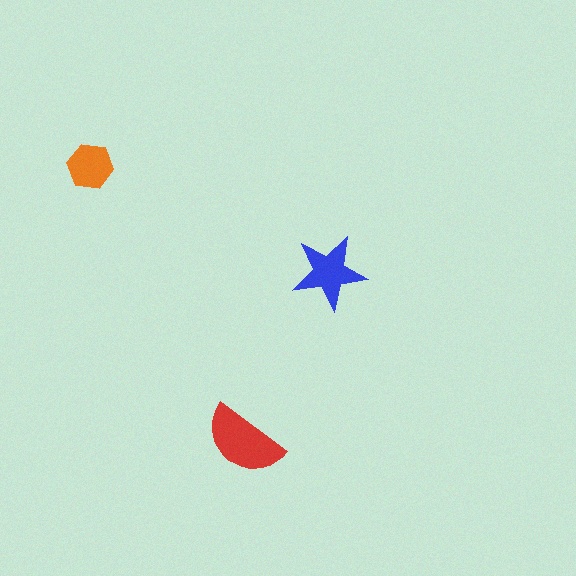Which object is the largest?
The red semicircle.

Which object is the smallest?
The orange hexagon.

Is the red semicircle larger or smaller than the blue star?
Larger.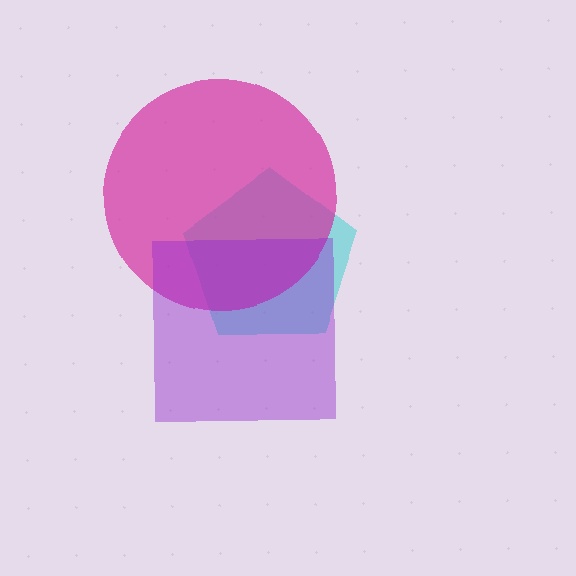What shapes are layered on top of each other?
The layered shapes are: a cyan pentagon, a magenta circle, a purple square.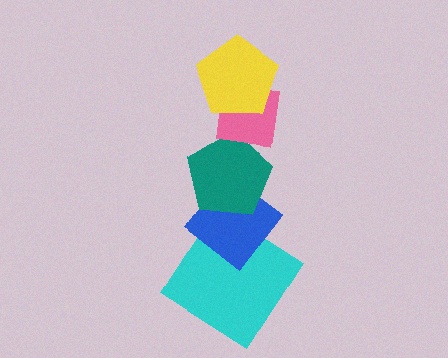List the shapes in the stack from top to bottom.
From top to bottom: the yellow pentagon, the pink square, the teal pentagon, the blue diamond, the cyan diamond.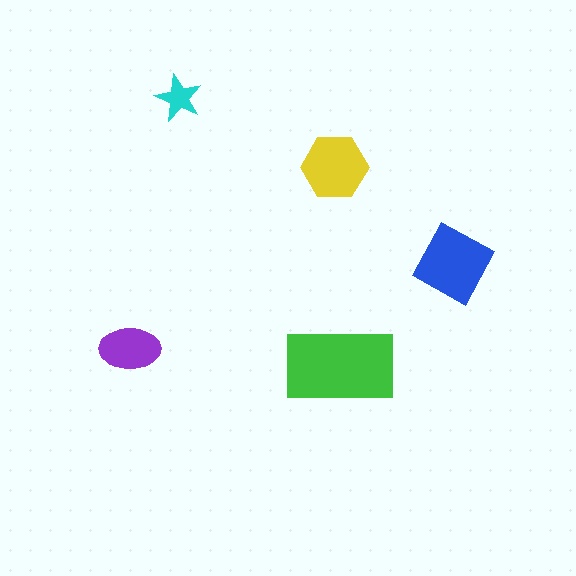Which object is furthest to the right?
The blue diamond is rightmost.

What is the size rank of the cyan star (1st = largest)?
5th.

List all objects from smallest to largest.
The cyan star, the purple ellipse, the yellow hexagon, the blue diamond, the green rectangle.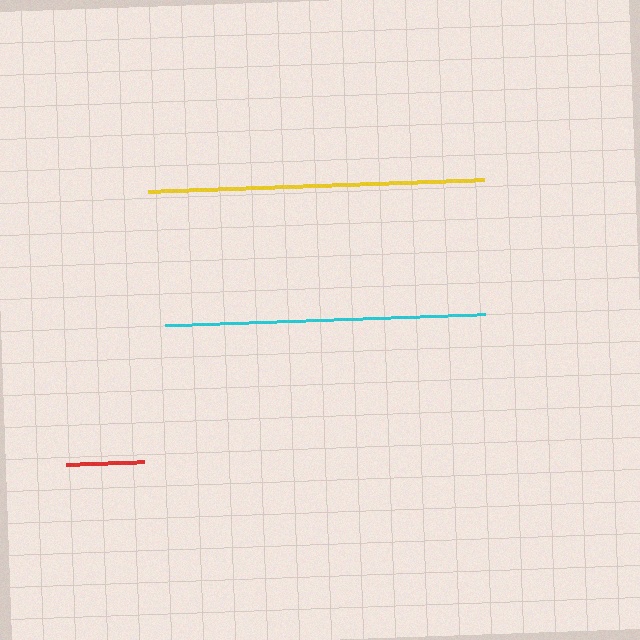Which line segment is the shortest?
The red line is the shortest at approximately 78 pixels.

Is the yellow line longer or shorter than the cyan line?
The yellow line is longer than the cyan line.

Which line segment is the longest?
The yellow line is the longest at approximately 337 pixels.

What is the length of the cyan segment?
The cyan segment is approximately 320 pixels long.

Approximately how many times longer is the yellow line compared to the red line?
The yellow line is approximately 4.3 times the length of the red line.